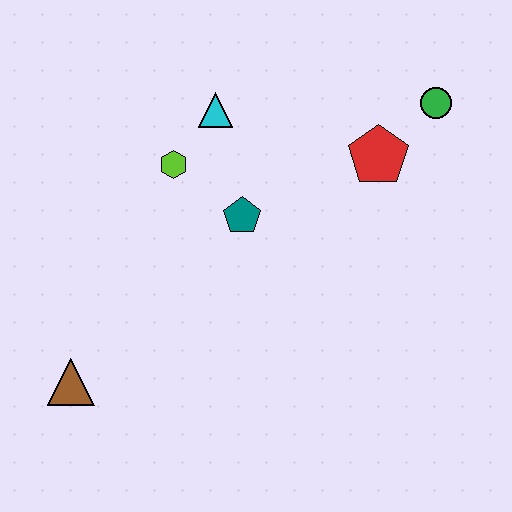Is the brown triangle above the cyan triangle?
No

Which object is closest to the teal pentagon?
The lime hexagon is closest to the teal pentagon.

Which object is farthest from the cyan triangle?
The brown triangle is farthest from the cyan triangle.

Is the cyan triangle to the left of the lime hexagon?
No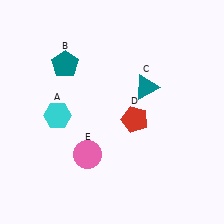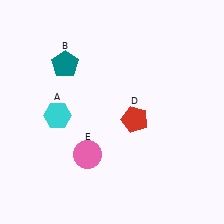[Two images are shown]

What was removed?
The teal triangle (C) was removed in Image 2.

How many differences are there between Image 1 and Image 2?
There is 1 difference between the two images.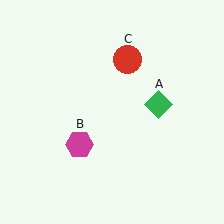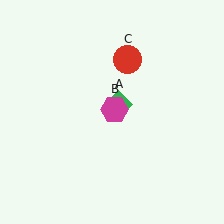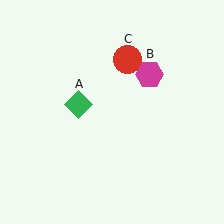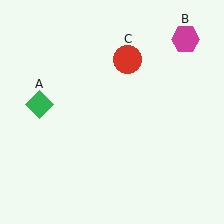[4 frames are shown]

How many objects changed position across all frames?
2 objects changed position: green diamond (object A), magenta hexagon (object B).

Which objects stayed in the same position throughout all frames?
Red circle (object C) remained stationary.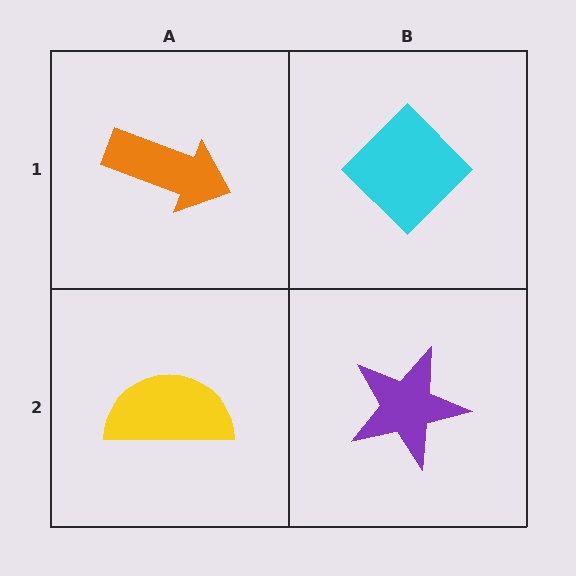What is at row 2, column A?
A yellow semicircle.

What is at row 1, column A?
An orange arrow.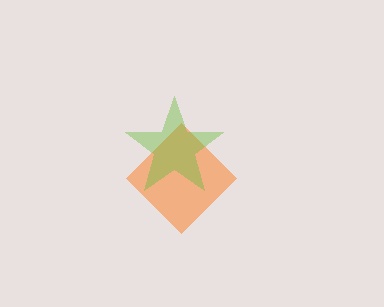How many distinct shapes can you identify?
There are 2 distinct shapes: an orange diamond, a lime star.